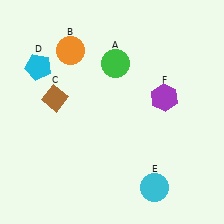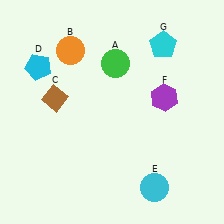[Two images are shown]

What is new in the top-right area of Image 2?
A cyan pentagon (G) was added in the top-right area of Image 2.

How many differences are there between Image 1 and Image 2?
There is 1 difference between the two images.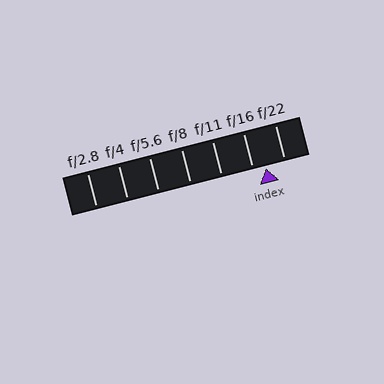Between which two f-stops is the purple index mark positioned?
The index mark is between f/16 and f/22.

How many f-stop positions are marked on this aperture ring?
There are 7 f-stop positions marked.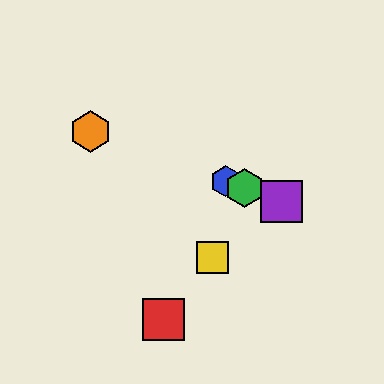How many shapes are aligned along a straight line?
4 shapes (the blue hexagon, the green hexagon, the purple square, the orange hexagon) are aligned along a straight line.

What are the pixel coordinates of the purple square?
The purple square is at (281, 202).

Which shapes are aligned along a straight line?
The blue hexagon, the green hexagon, the purple square, the orange hexagon are aligned along a straight line.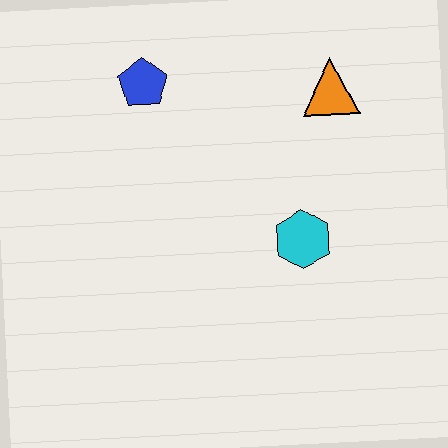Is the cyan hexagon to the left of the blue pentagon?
No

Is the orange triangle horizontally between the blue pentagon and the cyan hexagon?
No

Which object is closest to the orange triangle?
The cyan hexagon is closest to the orange triangle.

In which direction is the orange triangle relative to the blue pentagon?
The orange triangle is to the right of the blue pentagon.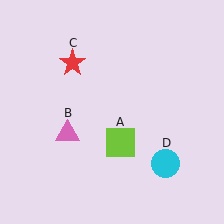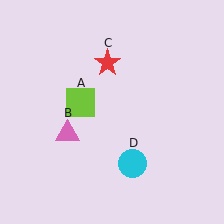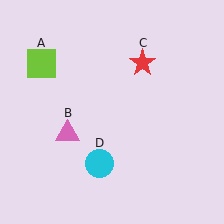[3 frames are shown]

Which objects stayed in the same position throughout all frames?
Pink triangle (object B) remained stationary.